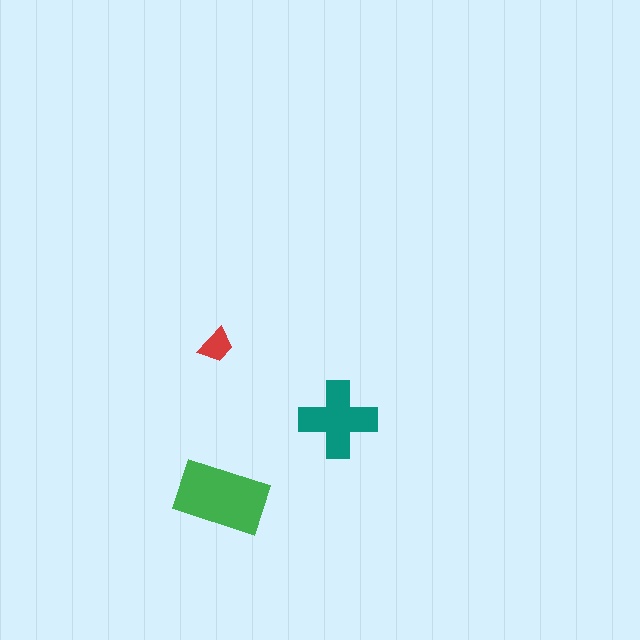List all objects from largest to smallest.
The green rectangle, the teal cross, the red trapezoid.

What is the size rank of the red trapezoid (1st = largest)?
3rd.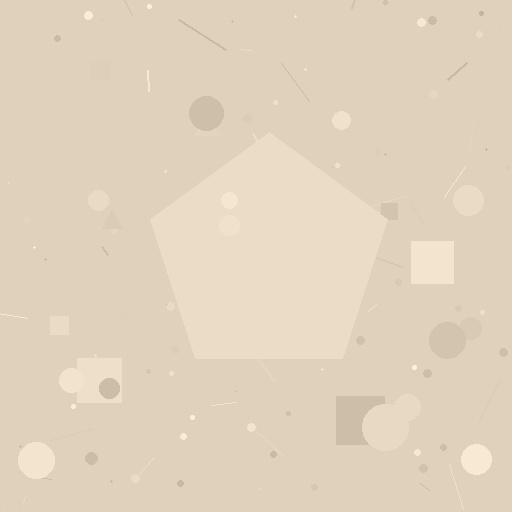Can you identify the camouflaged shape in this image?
The camouflaged shape is a pentagon.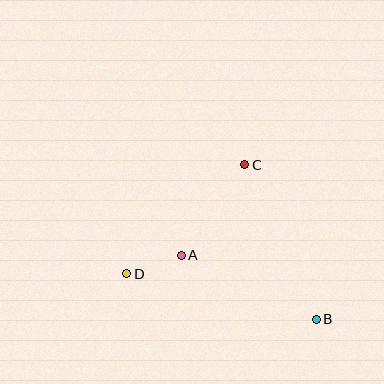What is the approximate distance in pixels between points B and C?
The distance between B and C is approximately 170 pixels.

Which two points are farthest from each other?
Points B and D are farthest from each other.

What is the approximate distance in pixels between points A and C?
The distance between A and C is approximately 110 pixels.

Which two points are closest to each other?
Points A and D are closest to each other.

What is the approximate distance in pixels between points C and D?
The distance between C and D is approximately 161 pixels.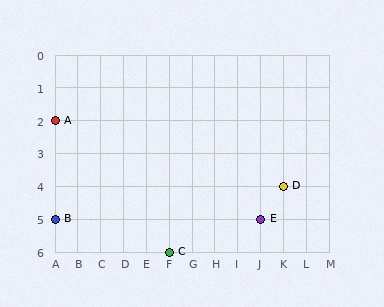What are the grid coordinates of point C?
Point C is at grid coordinates (F, 6).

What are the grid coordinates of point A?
Point A is at grid coordinates (A, 2).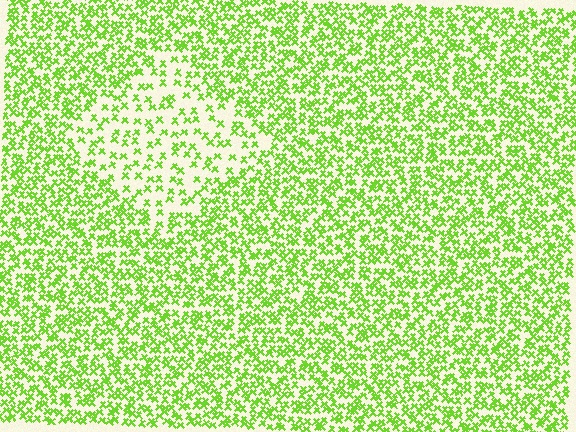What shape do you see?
I see a diamond.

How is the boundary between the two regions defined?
The boundary is defined by a change in element density (approximately 2.2x ratio). All elements are the same color, size, and shape.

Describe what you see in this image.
The image contains small lime elements arranged at two different densities. A diamond-shaped region is visible where the elements are less densely packed than the surrounding area.